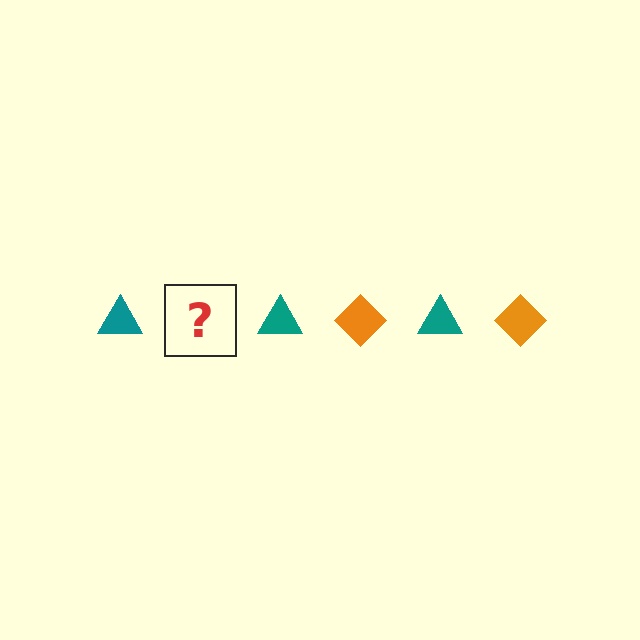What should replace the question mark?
The question mark should be replaced with an orange diamond.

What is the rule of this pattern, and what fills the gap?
The rule is that the pattern alternates between teal triangle and orange diamond. The gap should be filled with an orange diamond.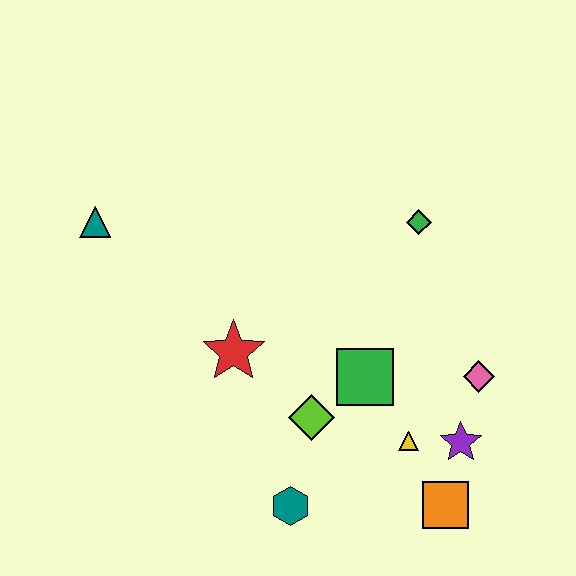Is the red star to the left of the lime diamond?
Yes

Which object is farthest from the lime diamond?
The teal triangle is farthest from the lime diamond.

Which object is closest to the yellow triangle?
The purple star is closest to the yellow triangle.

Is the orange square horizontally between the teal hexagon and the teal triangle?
No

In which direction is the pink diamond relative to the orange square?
The pink diamond is above the orange square.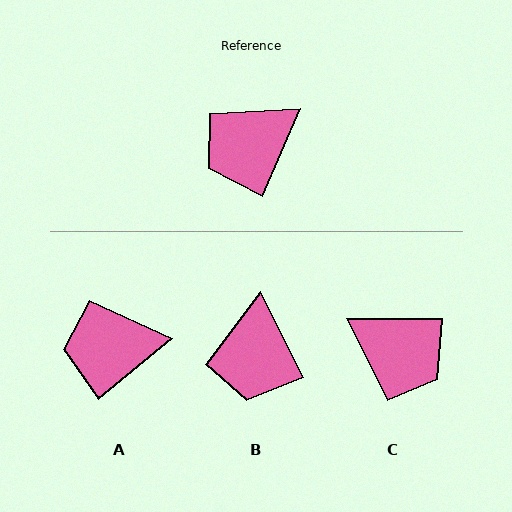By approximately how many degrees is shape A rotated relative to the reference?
Approximately 28 degrees clockwise.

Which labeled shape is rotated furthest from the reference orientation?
C, about 113 degrees away.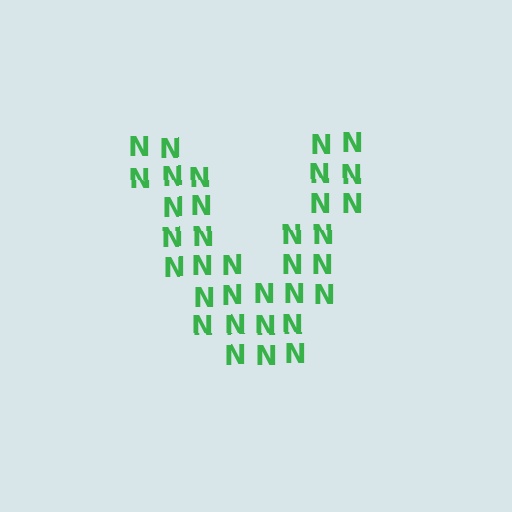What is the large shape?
The large shape is the letter V.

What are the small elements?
The small elements are letter N's.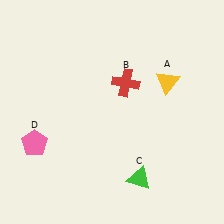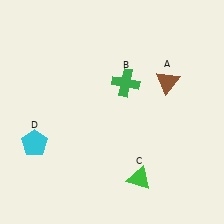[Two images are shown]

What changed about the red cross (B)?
In Image 1, B is red. In Image 2, it changed to green.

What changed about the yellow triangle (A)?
In Image 1, A is yellow. In Image 2, it changed to brown.